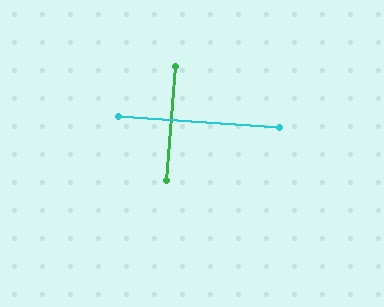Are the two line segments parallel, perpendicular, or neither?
Perpendicular — they meet at approximately 89°.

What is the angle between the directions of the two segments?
Approximately 89 degrees.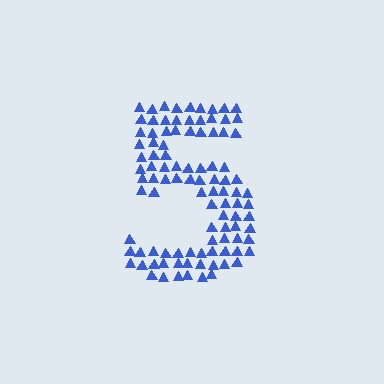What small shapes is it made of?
It is made of small triangles.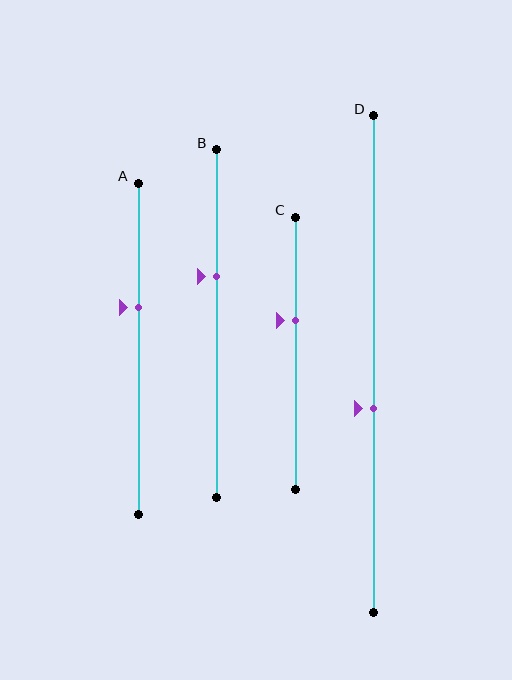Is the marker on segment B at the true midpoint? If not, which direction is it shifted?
No, the marker on segment B is shifted upward by about 14% of the segment length.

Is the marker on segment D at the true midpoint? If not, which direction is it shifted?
No, the marker on segment D is shifted downward by about 9% of the segment length.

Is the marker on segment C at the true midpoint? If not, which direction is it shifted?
No, the marker on segment C is shifted upward by about 12% of the segment length.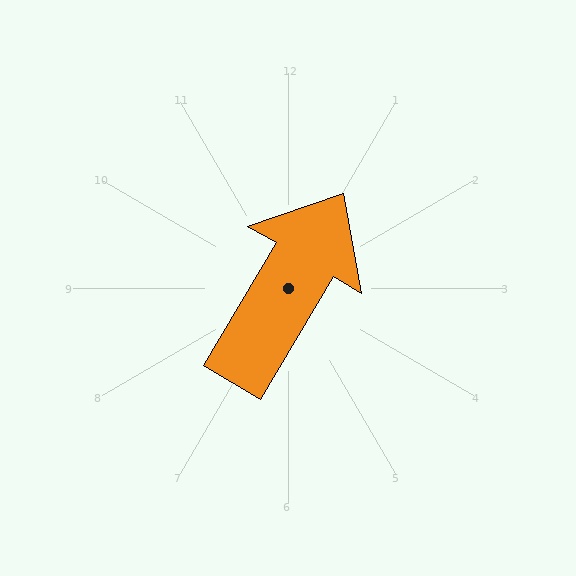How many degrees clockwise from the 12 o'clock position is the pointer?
Approximately 31 degrees.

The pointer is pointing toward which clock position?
Roughly 1 o'clock.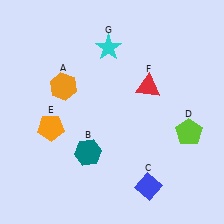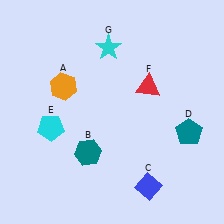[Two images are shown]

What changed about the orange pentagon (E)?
In Image 1, E is orange. In Image 2, it changed to cyan.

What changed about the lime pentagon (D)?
In Image 1, D is lime. In Image 2, it changed to teal.